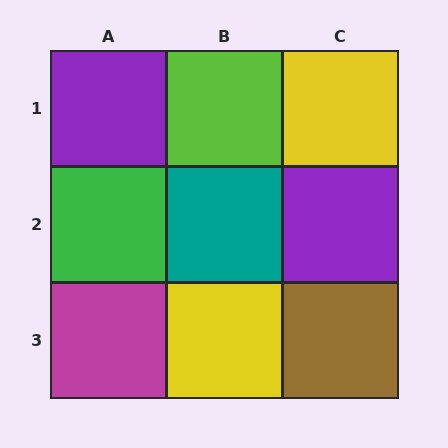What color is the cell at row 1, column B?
Lime.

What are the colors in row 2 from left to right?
Green, teal, purple.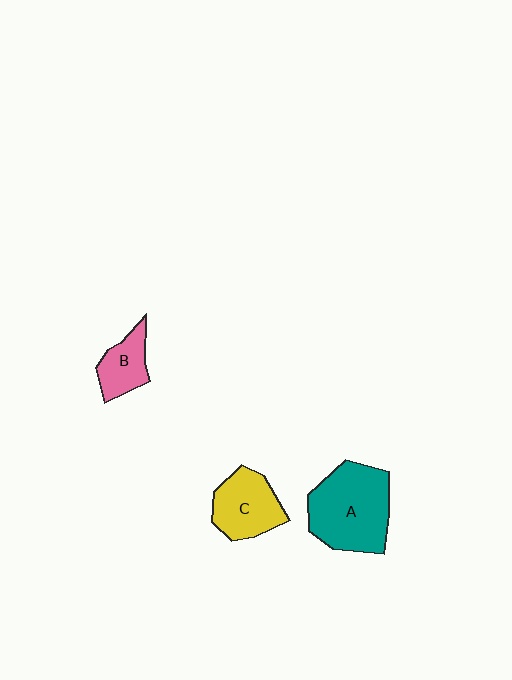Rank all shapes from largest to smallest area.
From largest to smallest: A (teal), C (yellow), B (pink).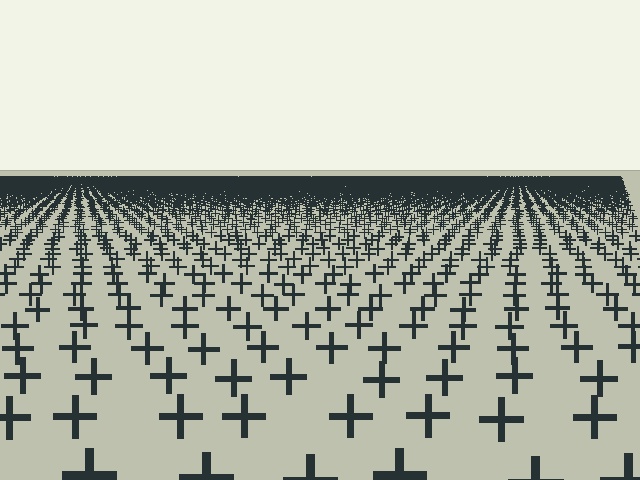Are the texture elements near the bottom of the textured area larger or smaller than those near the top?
Larger. Near the bottom, elements are closer to the viewer and appear at a bigger on-screen size.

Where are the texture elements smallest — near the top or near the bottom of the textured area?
Near the top.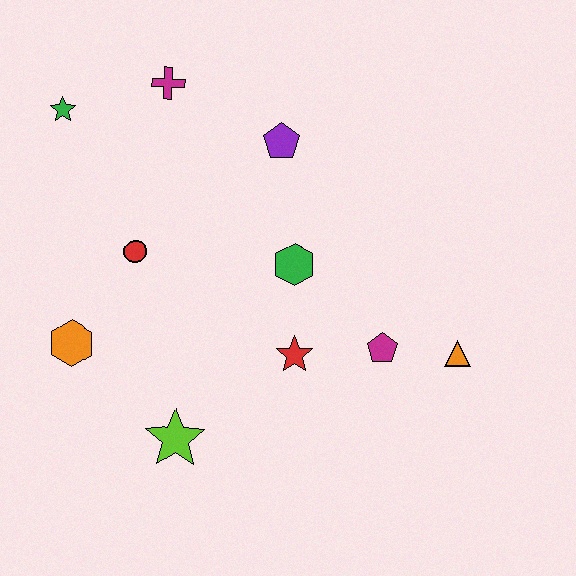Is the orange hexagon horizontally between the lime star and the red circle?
No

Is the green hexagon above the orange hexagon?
Yes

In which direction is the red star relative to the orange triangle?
The red star is to the left of the orange triangle.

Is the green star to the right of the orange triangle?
No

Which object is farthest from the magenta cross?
The orange triangle is farthest from the magenta cross.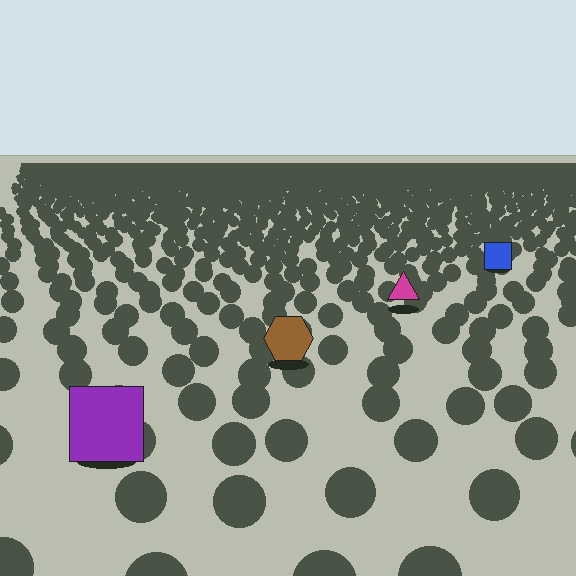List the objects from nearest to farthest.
From nearest to farthest: the purple square, the brown hexagon, the magenta triangle, the blue square.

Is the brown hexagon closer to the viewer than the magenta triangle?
Yes. The brown hexagon is closer — you can tell from the texture gradient: the ground texture is coarser near it.